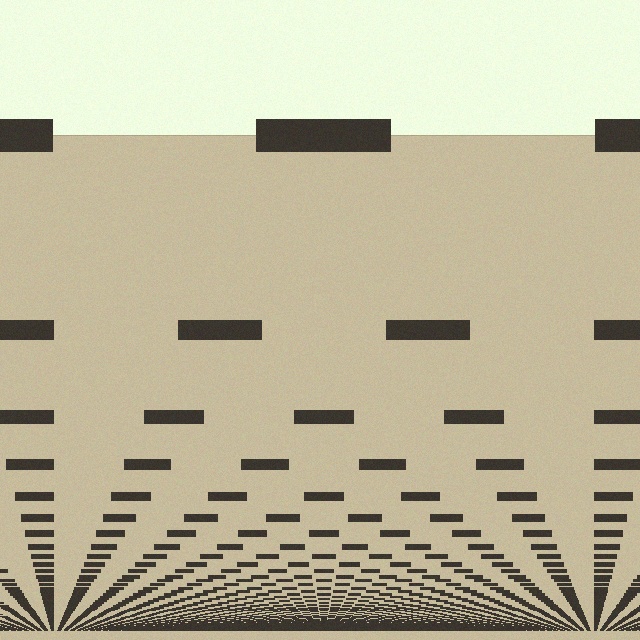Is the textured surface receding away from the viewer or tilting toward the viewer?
The surface appears to tilt toward the viewer. Texture elements get larger and sparser toward the top.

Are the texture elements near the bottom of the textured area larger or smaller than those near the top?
Smaller. The gradient is inverted — elements near the bottom are smaller and denser.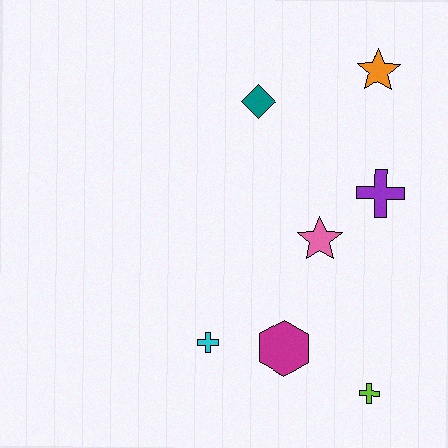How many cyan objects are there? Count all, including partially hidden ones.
There is 1 cyan object.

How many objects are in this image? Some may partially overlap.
There are 7 objects.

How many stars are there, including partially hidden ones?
There are 2 stars.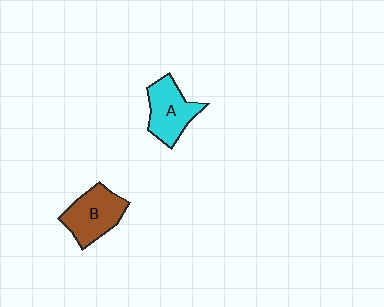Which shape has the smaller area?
Shape A (cyan).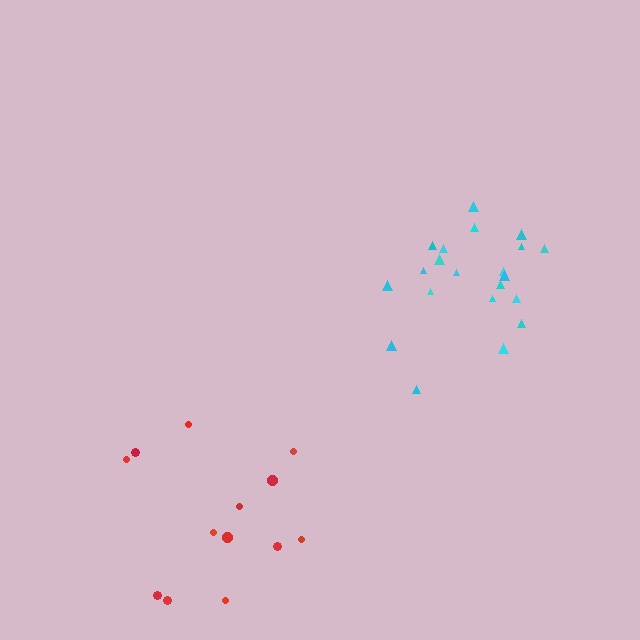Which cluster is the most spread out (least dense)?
Red.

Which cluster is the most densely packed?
Cyan.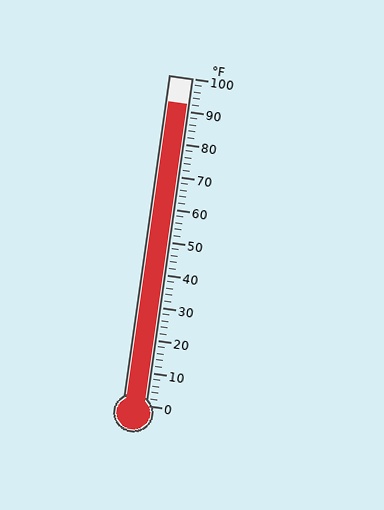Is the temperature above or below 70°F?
The temperature is above 70°F.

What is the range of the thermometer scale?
The thermometer scale ranges from 0°F to 100°F.